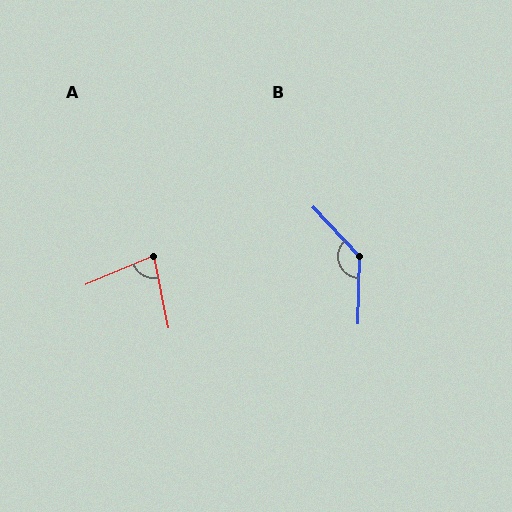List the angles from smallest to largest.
A (79°), B (136°).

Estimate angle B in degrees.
Approximately 136 degrees.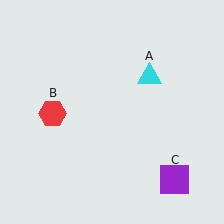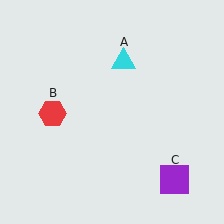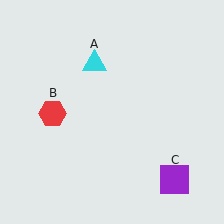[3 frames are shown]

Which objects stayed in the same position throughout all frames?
Red hexagon (object B) and purple square (object C) remained stationary.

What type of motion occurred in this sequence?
The cyan triangle (object A) rotated counterclockwise around the center of the scene.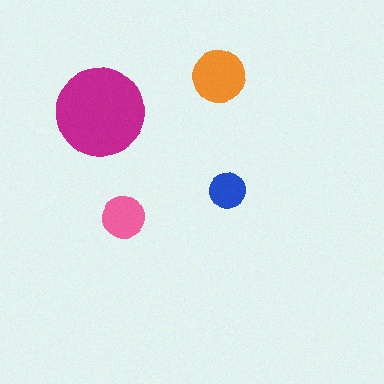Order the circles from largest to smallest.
the magenta one, the orange one, the pink one, the blue one.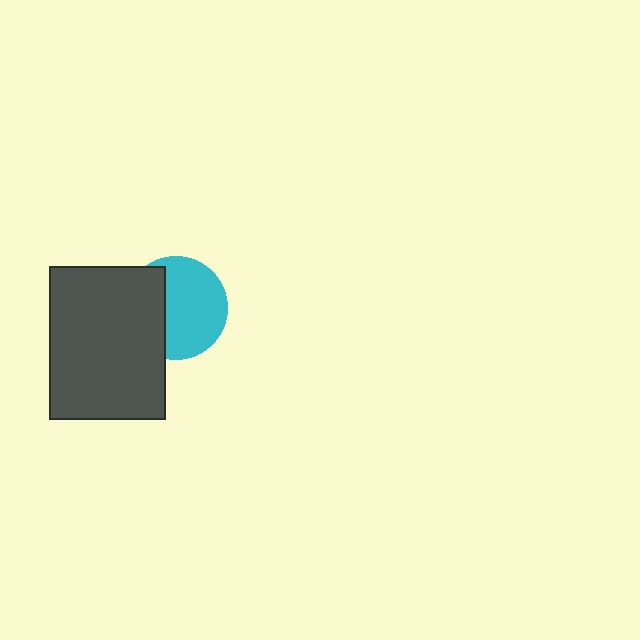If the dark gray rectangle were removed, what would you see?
You would see the complete cyan circle.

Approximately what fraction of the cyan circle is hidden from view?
Roughly 36% of the cyan circle is hidden behind the dark gray rectangle.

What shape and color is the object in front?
The object in front is a dark gray rectangle.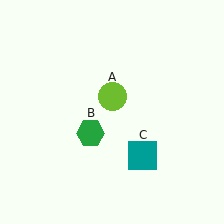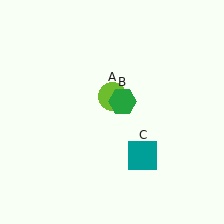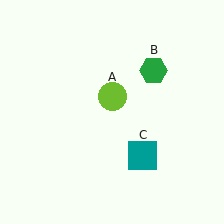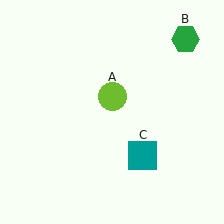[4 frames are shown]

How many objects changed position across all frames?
1 object changed position: green hexagon (object B).